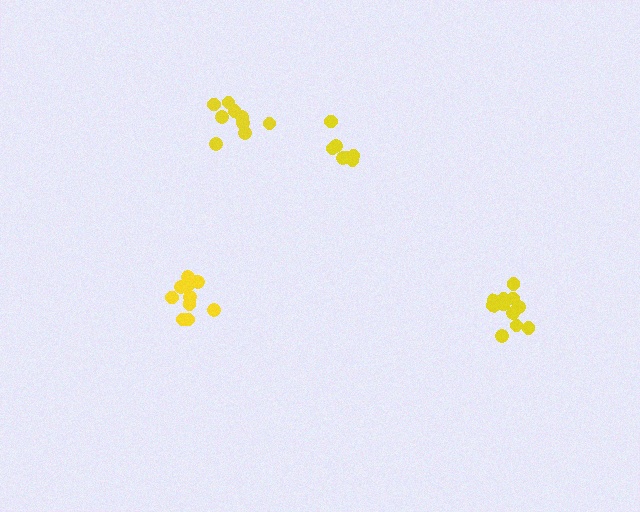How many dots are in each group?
Group 1: 9 dots, Group 2: 11 dots, Group 3: 12 dots, Group 4: 7 dots (39 total).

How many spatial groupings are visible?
There are 4 spatial groupings.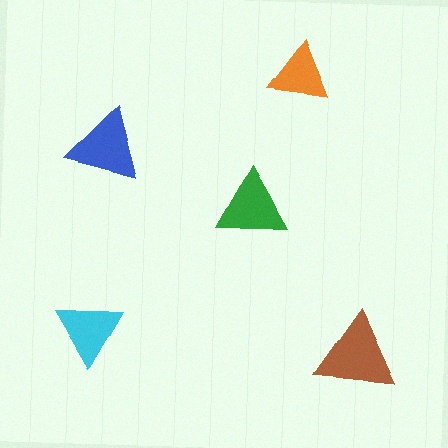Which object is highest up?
The orange triangle is topmost.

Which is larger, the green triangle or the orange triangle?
The green one.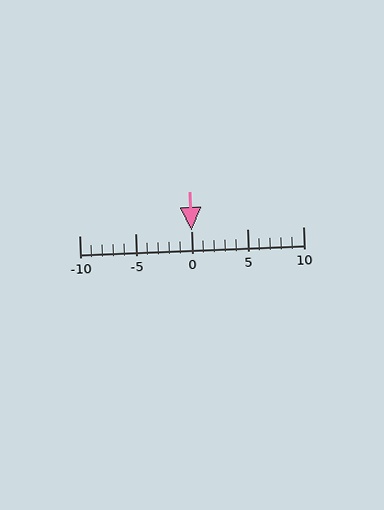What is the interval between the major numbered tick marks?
The major tick marks are spaced 5 units apart.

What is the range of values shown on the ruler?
The ruler shows values from -10 to 10.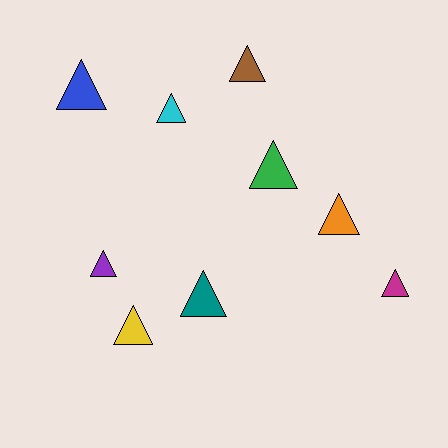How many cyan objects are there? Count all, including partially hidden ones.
There is 1 cyan object.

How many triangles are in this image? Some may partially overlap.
There are 9 triangles.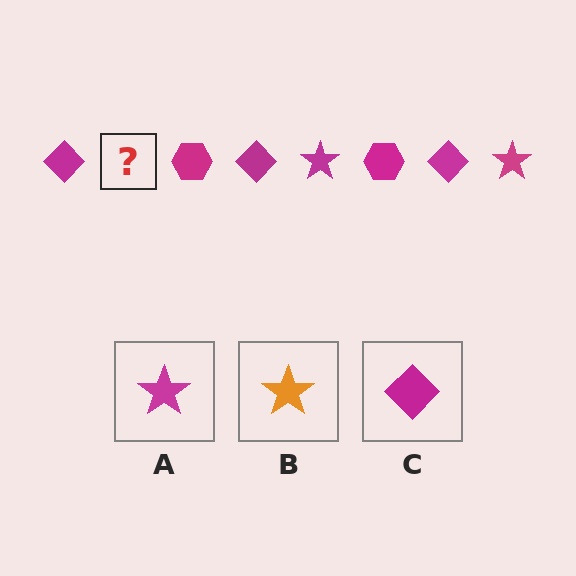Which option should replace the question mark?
Option A.